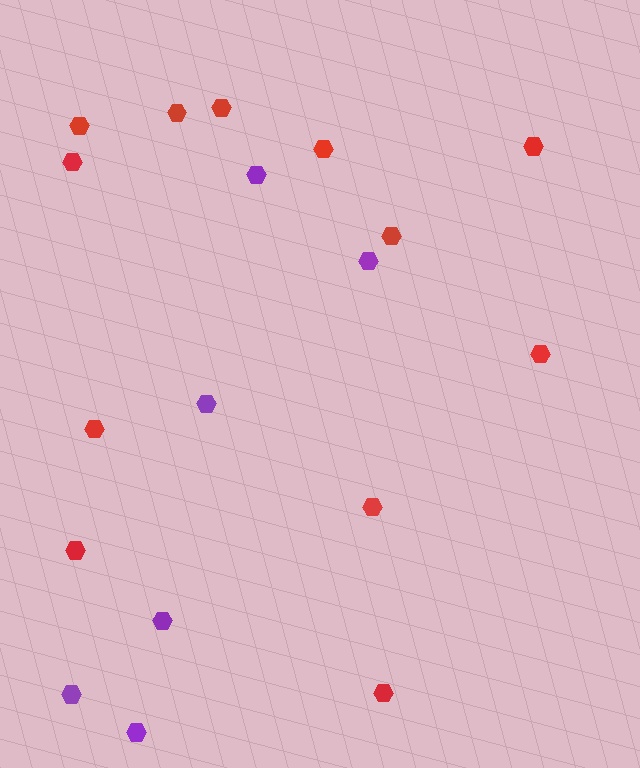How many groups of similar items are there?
There are 2 groups: one group of purple hexagons (6) and one group of red hexagons (12).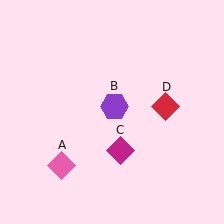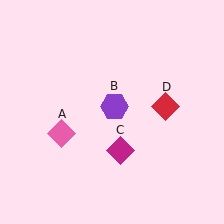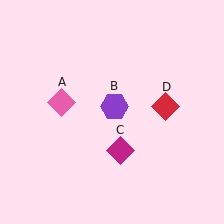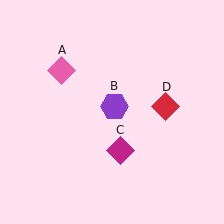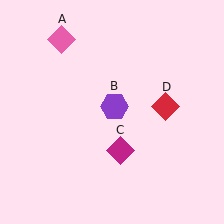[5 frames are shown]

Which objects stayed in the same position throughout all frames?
Purple hexagon (object B) and magenta diamond (object C) and red diamond (object D) remained stationary.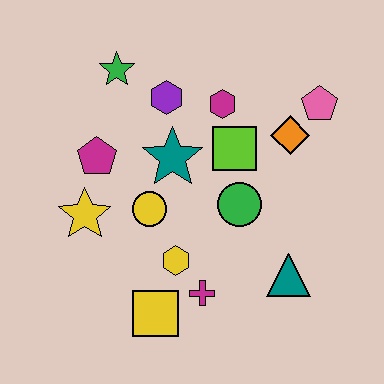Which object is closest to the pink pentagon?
The orange diamond is closest to the pink pentagon.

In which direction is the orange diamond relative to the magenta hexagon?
The orange diamond is to the right of the magenta hexagon.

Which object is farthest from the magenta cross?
The green star is farthest from the magenta cross.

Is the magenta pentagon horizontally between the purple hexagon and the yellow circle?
No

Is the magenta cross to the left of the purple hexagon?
No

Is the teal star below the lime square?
Yes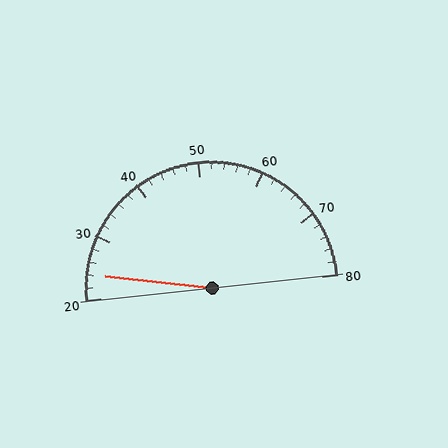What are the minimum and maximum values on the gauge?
The gauge ranges from 20 to 80.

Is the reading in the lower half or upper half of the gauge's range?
The reading is in the lower half of the range (20 to 80).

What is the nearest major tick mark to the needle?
The nearest major tick mark is 20.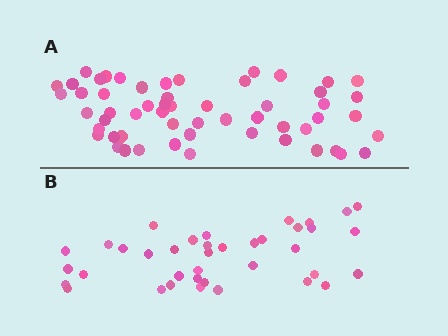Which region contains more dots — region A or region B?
Region A (the top region) has more dots.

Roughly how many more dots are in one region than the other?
Region A has approximately 20 more dots than region B.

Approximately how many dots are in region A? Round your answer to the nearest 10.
About 60 dots. (The exact count is 56, which rounds to 60.)